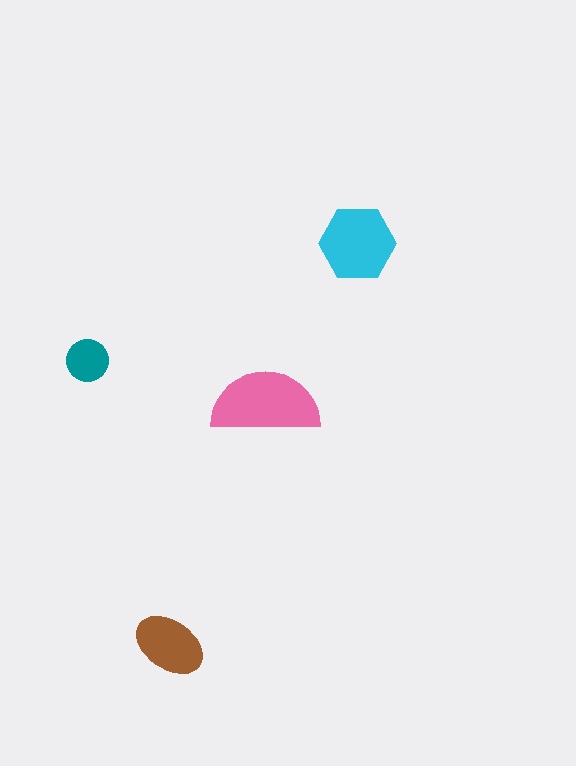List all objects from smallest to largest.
The teal circle, the brown ellipse, the cyan hexagon, the pink semicircle.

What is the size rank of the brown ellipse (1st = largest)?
3rd.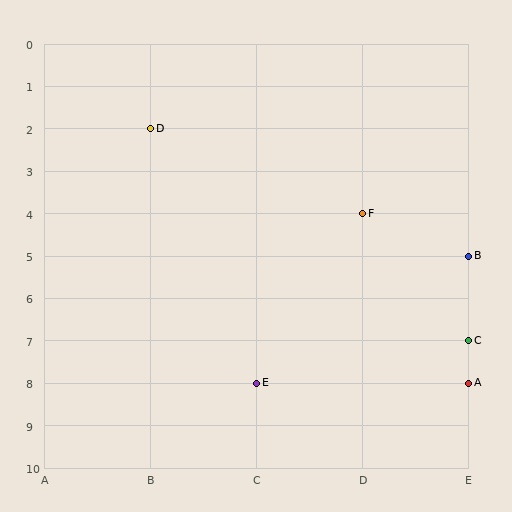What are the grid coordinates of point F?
Point F is at grid coordinates (D, 4).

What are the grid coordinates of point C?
Point C is at grid coordinates (E, 7).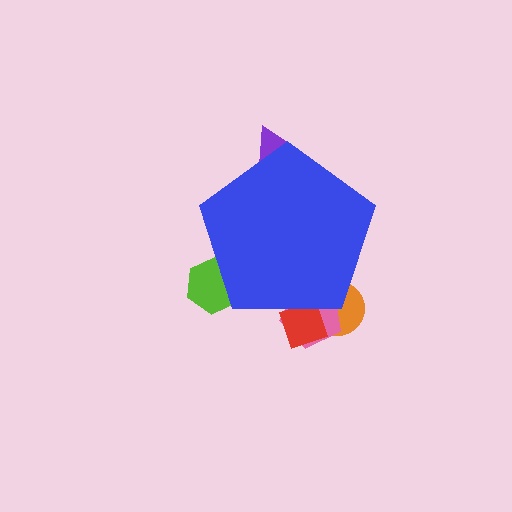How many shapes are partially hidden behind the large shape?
5 shapes are partially hidden.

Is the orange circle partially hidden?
Yes, the orange circle is partially hidden behind the blue pentagon.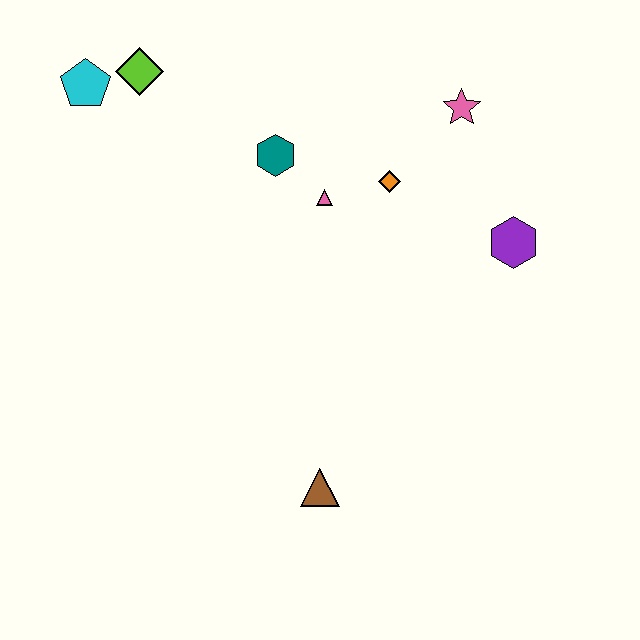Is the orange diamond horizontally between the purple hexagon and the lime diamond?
Yes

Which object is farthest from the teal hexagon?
The brown triangle is farthest from the teal hexagon.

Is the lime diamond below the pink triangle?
No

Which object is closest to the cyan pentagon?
The lime diamond is closest to the cyan pentagon.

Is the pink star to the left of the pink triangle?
No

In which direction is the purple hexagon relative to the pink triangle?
The purple hexagon is to the right of the pink triangle.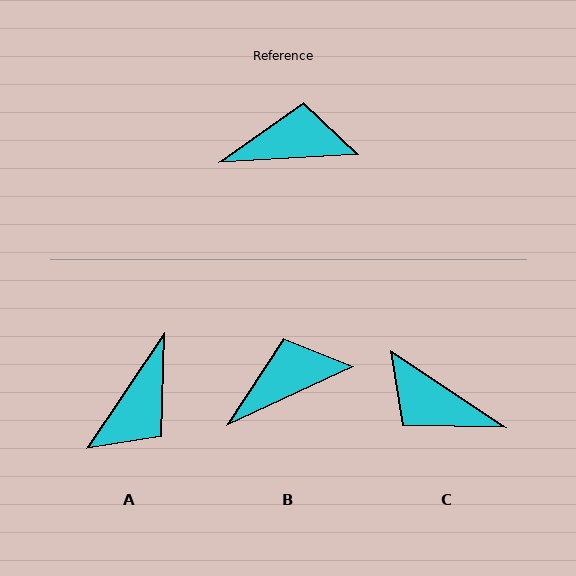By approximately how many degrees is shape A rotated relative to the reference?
Approximately 127 degrees clockwise.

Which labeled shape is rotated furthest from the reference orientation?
C, about 143 degrees away.